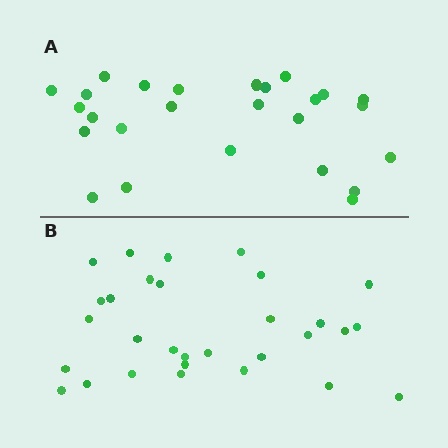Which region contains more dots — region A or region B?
Region B (the bottom region) has more dots.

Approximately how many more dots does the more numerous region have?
Region B has about 4 more dots than region A.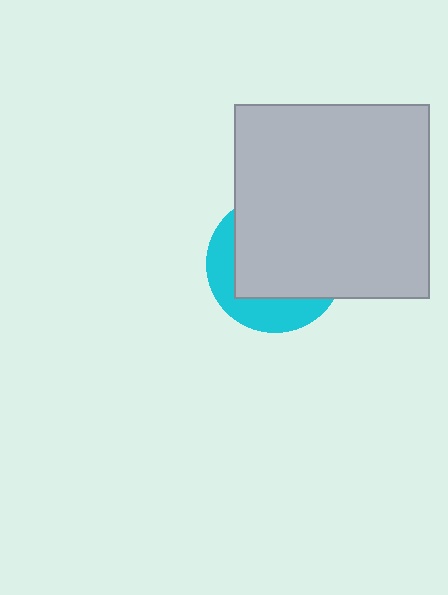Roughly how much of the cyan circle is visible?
A small part of it is visible (roughly 32%).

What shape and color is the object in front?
The object in front is a light gray square.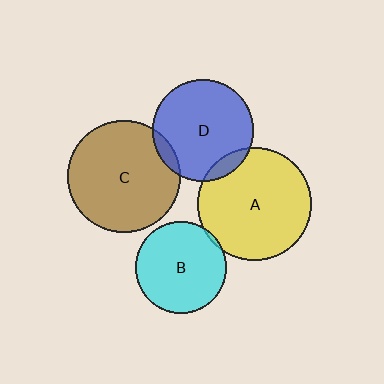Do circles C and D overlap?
Yes.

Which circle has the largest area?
Circle A (yellow).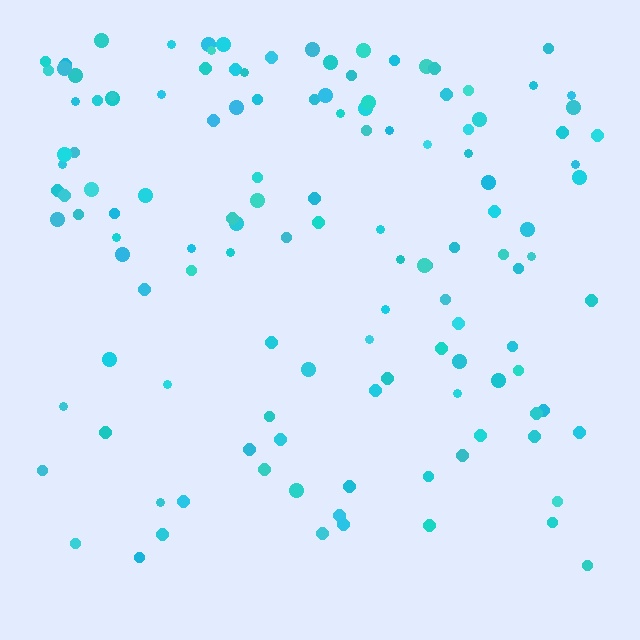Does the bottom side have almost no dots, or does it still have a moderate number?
Still a moderate number, just noticeably fewer than the top.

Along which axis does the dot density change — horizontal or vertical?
Vertical.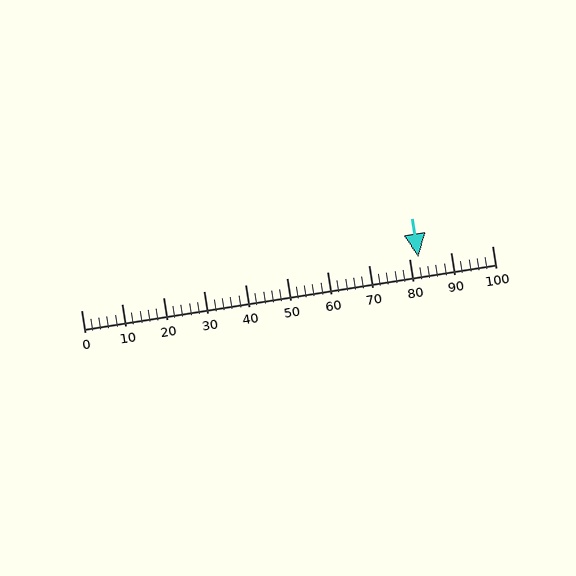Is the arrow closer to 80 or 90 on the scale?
The arrow is closer to 80.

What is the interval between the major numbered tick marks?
The major tick marks are spaced 10 units apart.